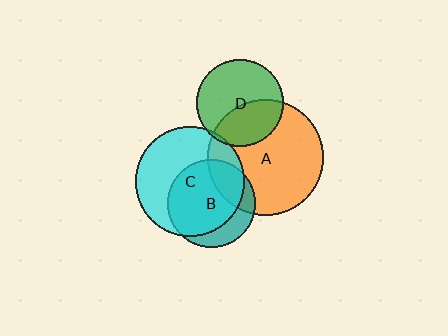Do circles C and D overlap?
Yes.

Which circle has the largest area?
Circle A (orange).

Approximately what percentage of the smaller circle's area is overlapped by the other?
Approximately 5%.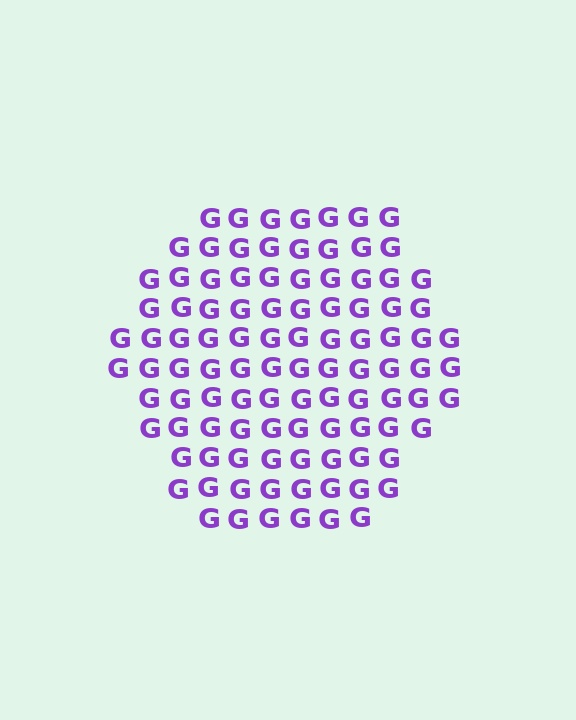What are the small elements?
The small elements are letter G's.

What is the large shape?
The large shape is a hexagon.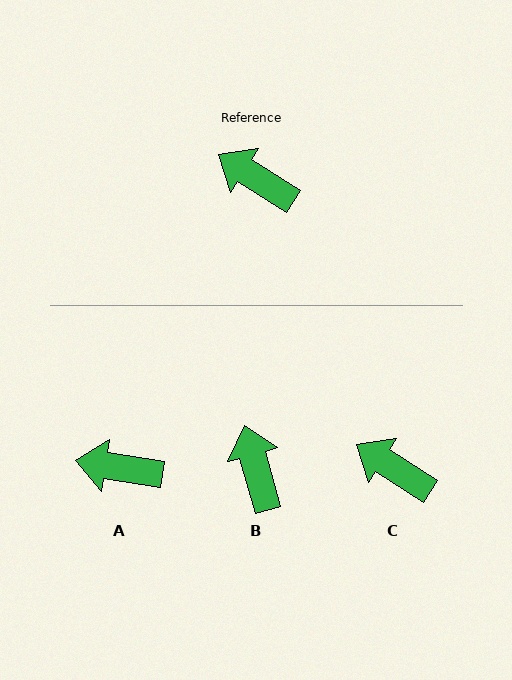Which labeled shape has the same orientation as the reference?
C.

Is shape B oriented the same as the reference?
No, it is off by about 42 degrees.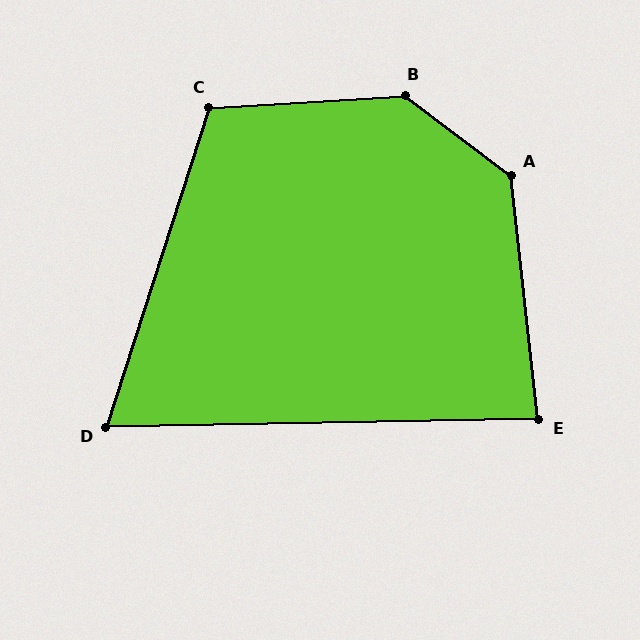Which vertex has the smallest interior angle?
D, at approximately 71 degrees.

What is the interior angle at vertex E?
Approximately 85 degrees (acute).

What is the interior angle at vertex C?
Approximately 111 degrees (obtuse).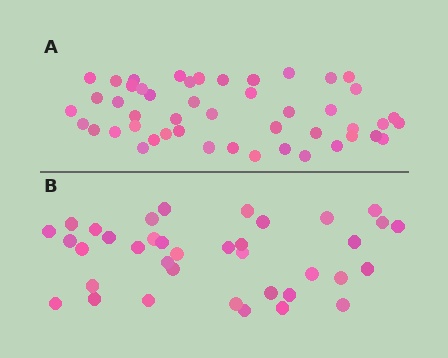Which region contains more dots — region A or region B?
Region A (the top region) has more dots.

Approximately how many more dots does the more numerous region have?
Region A has roughly 12 or so more dots than region B.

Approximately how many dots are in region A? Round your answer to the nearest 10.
About 50 dots. (The exact count is 48, which rounds to 50.)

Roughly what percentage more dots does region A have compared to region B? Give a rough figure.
About 30% more.